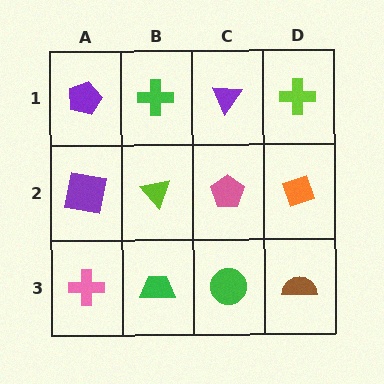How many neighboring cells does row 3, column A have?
2.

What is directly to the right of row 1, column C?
A lime cross.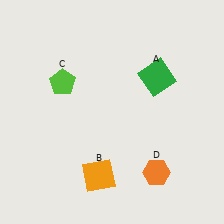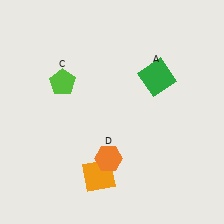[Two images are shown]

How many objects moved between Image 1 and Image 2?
1 object moved between the two images.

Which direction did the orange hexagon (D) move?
The orange hexagon (D) moved left.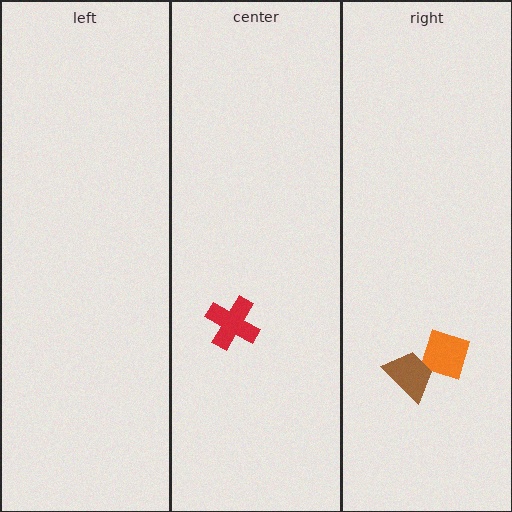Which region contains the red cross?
The center region.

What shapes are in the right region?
The orange diamond, the brown trapezoid.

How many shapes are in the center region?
1.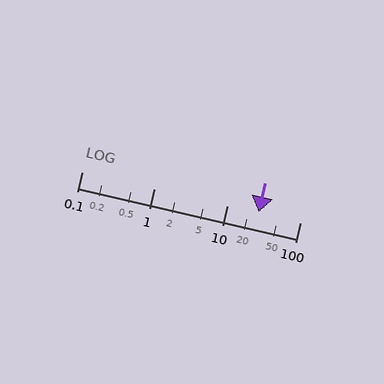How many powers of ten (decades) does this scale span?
The scale spans 3 decades, from 0.1 to 100.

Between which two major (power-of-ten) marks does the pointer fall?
The pointer is between 10 and 100.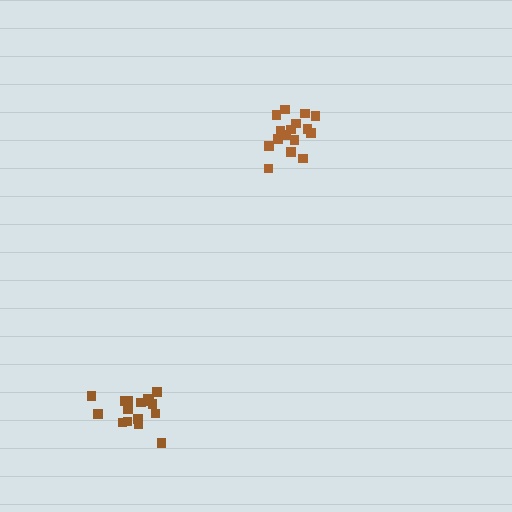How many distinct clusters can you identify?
There are 2 distinct clusters.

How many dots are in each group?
Group 1: 16 dots, Group 2: 16 dots (32 total).